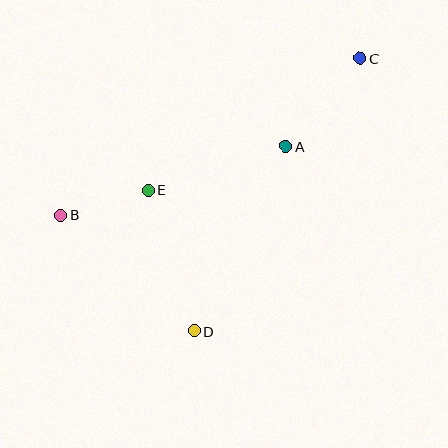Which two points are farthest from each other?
Points B and C are farthest from each other.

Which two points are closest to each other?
Points B and E are closest to each other.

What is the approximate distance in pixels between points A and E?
The distance between A and E is approximately 145 pixels.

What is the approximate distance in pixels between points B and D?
The distance between B and D is approximately 177 pixels.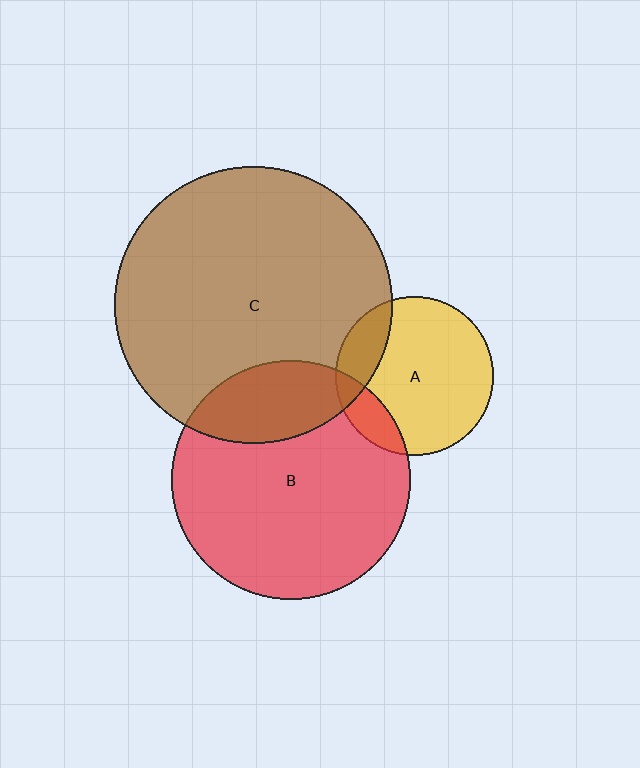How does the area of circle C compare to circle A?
Approximately 3.1 times.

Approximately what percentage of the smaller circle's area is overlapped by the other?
Approximately 20%.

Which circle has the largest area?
Circle C (brown).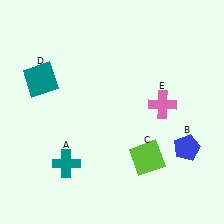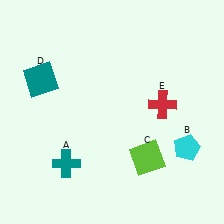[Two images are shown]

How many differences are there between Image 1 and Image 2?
There are 2 differences between the two images.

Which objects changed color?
B changed from blue to cyan. E changed from pink to red.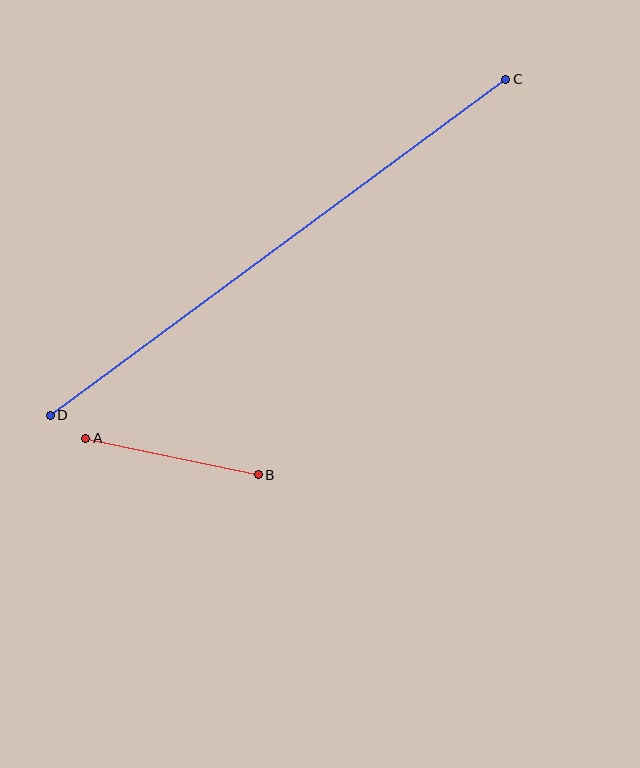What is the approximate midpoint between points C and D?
The midpoint is at approximately (278, 247) pixels.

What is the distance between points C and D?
The distance is approximately 566 pixels.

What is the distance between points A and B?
The distance is approximately 176 pixels.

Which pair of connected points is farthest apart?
Points C and D are farthest apart.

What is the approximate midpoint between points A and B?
The midpoint is at approximately (172, 457) pixels.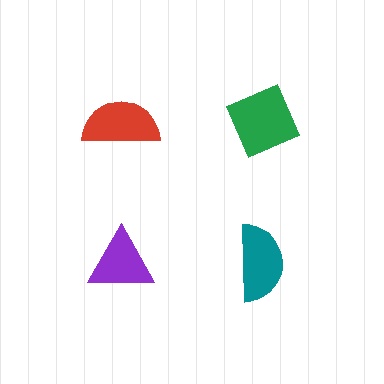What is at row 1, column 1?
A red semicircle.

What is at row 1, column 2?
A green diamond.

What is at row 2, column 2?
A teal semicircle.